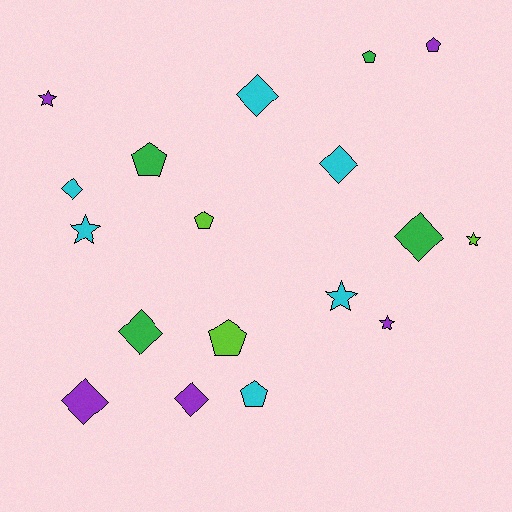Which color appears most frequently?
Cyan, with 6 objects.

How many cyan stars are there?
There are 2 cyan stars.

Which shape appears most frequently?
Diamond, with 7 objects.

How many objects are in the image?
There are 18 objects.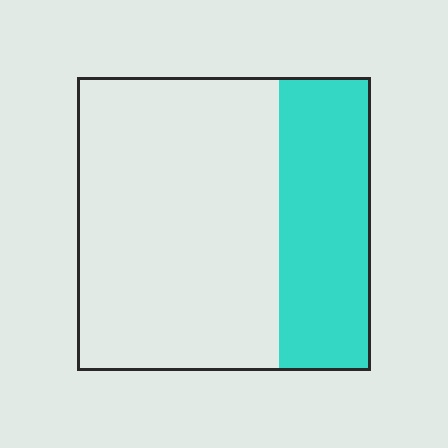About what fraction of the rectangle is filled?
About one third (1/3).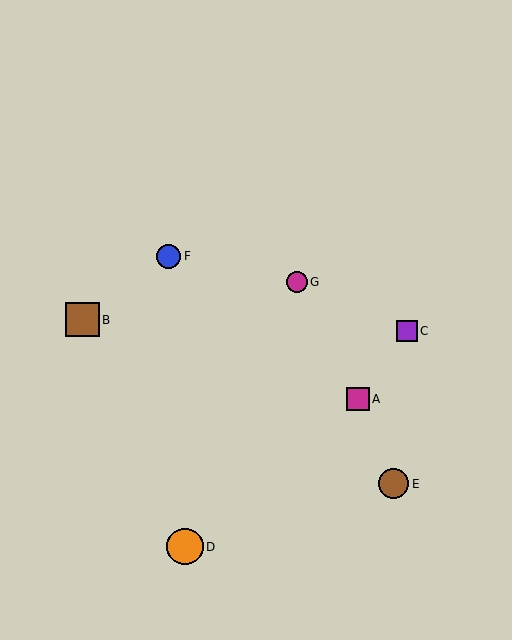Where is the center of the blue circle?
The center of the blue circle is at (169, 256).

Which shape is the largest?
The orange circle (labeled D) is the largest.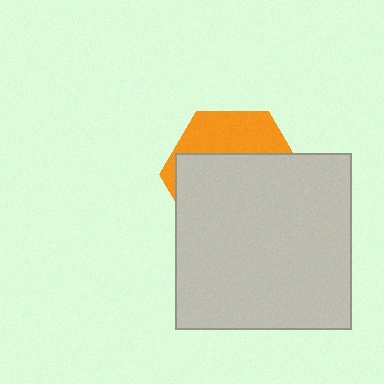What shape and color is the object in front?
The object in front is a light gray square.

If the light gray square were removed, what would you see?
You would see the complete orange hexagon.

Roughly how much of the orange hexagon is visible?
A small part of it is visible (roughly 33%).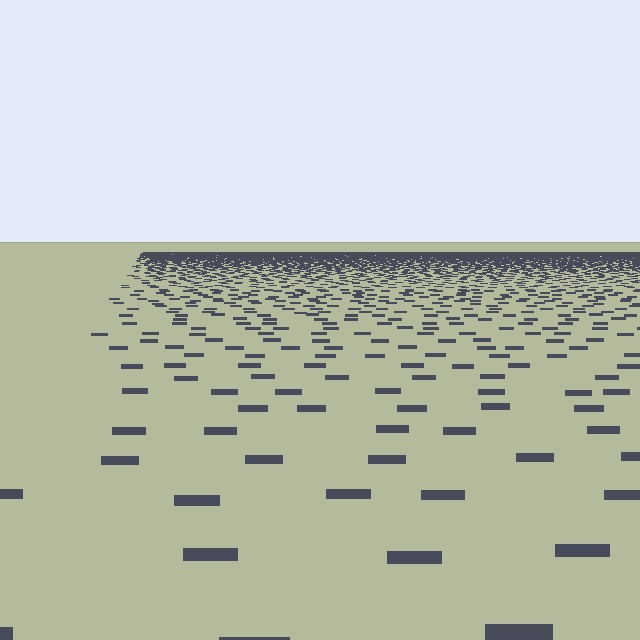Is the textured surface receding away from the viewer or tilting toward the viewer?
The surface is receding away from the viewer. Texture elements get smaller and denser toward the top.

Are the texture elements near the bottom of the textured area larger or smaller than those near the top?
Larger. Near the bottom, elements are closer to the viewer and appear at a bigger on-screen size.